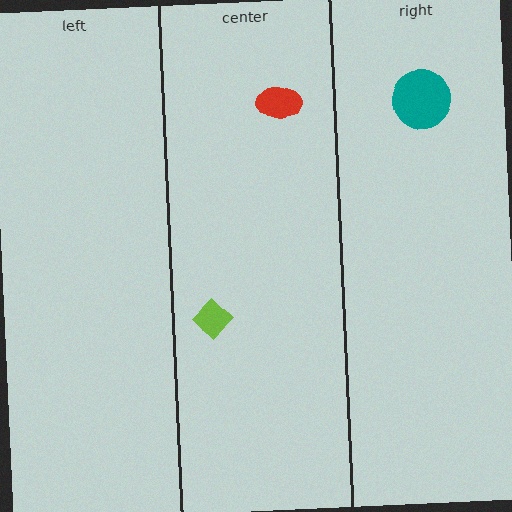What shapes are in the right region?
The teal circle.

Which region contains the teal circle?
The right region.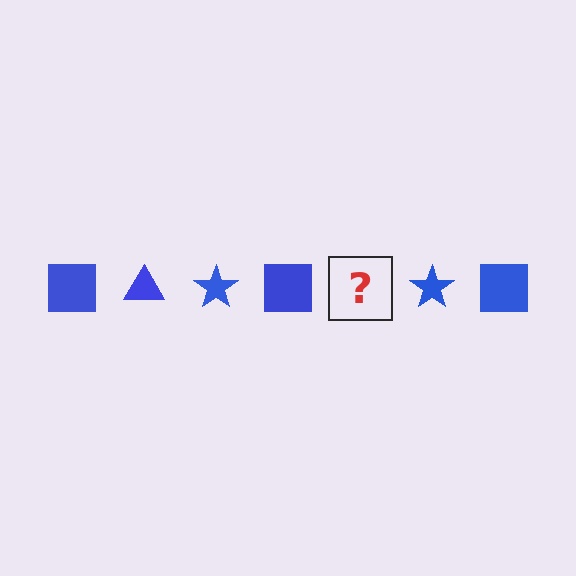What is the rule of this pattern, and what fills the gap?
The rule is that the pattern cycles through square, triangle, star shapes in blue. The gap should be filled with a blue triangle.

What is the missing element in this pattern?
The missing element is a blue triangle.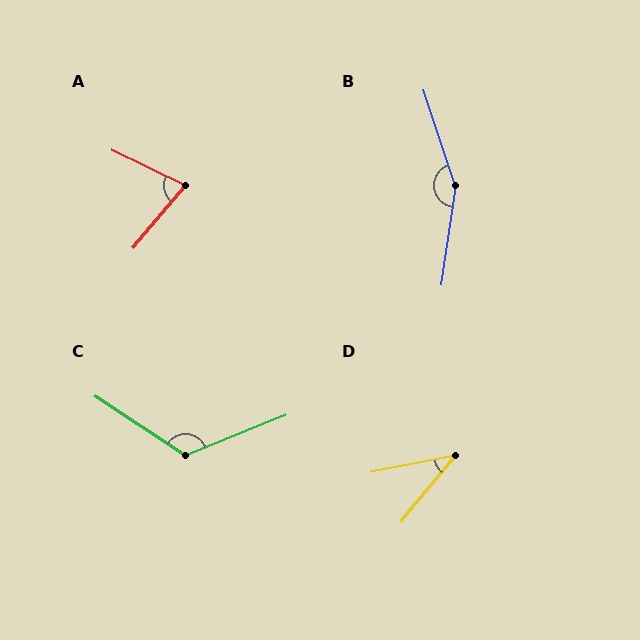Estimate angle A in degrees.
Approximately 76 degrees.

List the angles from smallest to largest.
D (40°), A (76°), C (124°), B (153°).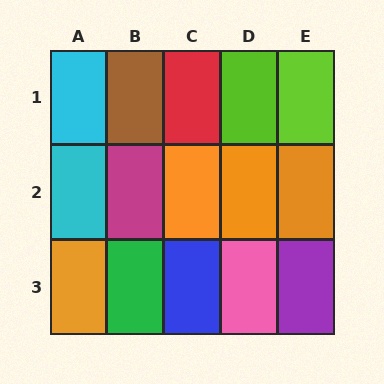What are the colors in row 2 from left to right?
Cyan, magenta, orange, orange, orange.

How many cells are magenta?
1 cell is magenta.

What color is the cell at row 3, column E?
Purple.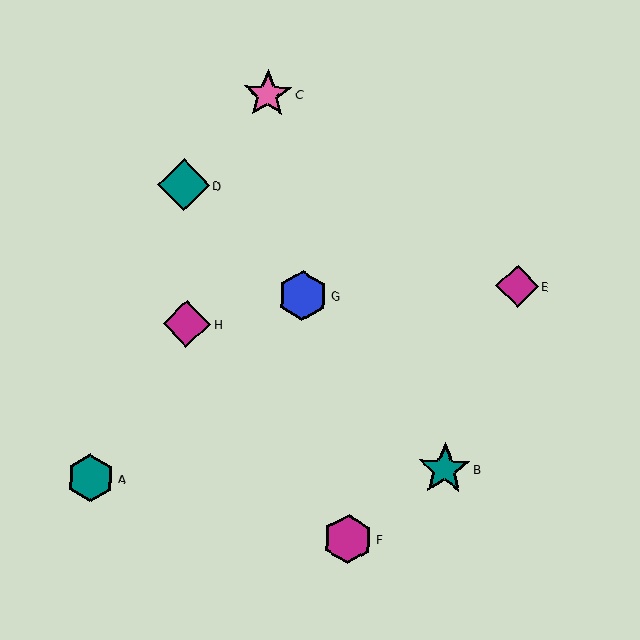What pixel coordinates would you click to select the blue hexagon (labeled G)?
Click at (303, 296) to select the blue hexagon G.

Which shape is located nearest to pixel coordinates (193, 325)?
The magenta diamond (labeled H) at (187, 324) is nearest to that location.